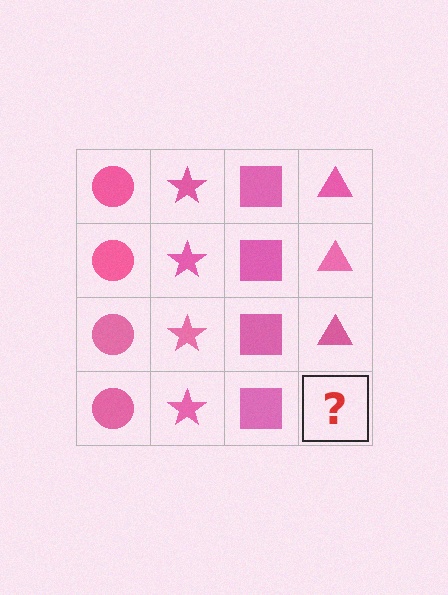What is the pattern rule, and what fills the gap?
The rule is that each column has a consistent shape. The gap should be filled with a pink triangle.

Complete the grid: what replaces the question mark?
The question mark should be replaced with a pink triangle.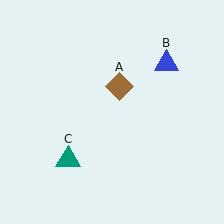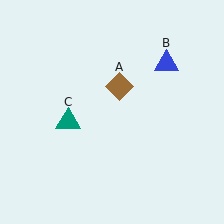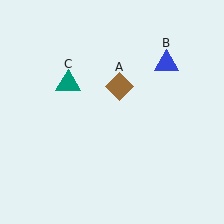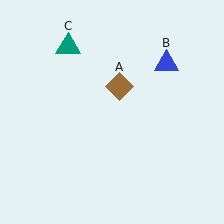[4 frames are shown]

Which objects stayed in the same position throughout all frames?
Brown diamond (object A) and blue triangle (object B) remained stationary.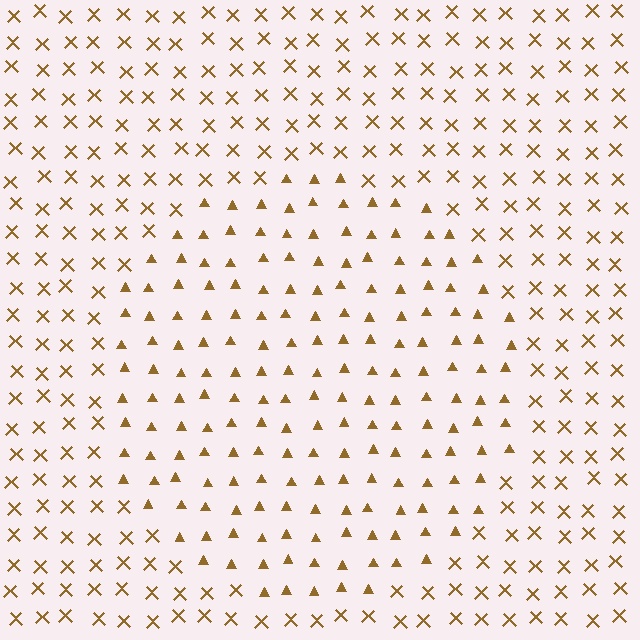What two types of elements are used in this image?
The image uses triangles inside the circle region and X marks outside it.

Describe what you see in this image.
The image is filled with small brown elements arranged in a uniform grid. A circle-shaped region contains triangles, while the surrounding area contains X marks. The boundary is defined purely by the change in element shape.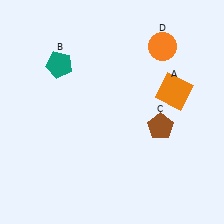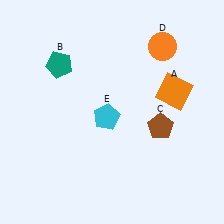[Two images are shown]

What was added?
A cyan pentagon (E) was added in Image 2.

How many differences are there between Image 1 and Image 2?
There is 1 difference between the two images.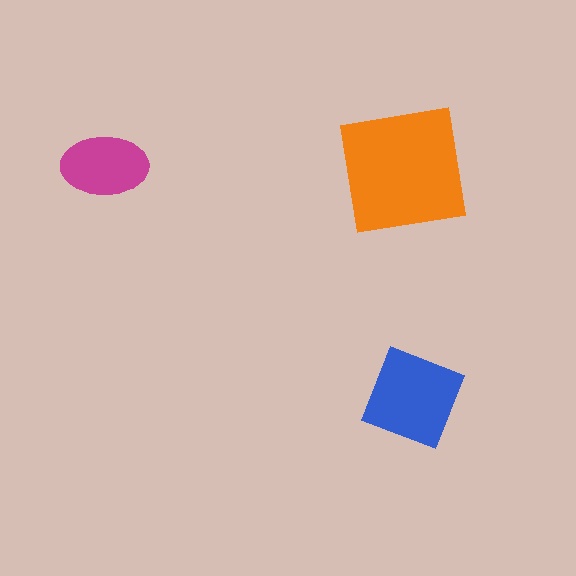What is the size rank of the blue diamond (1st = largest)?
2nd.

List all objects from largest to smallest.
The orange square, the blue diamond, the magenta ellipse.